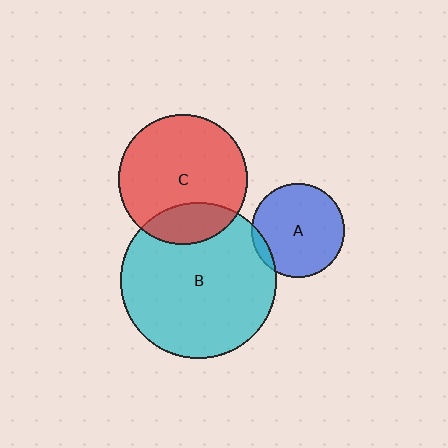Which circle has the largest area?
Circle B (cyan).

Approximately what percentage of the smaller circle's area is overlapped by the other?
Approximately 10%.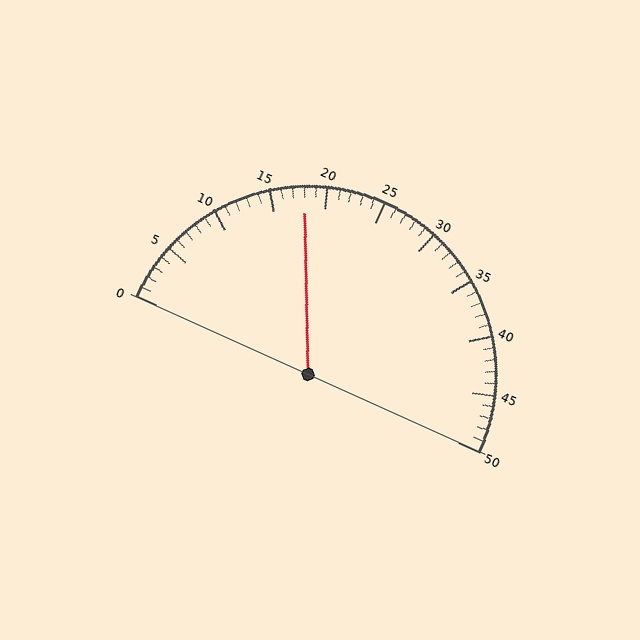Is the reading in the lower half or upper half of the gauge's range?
The reading is in the lower half of the range (0 to 50).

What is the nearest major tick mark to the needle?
The nearest major tick mark is 20.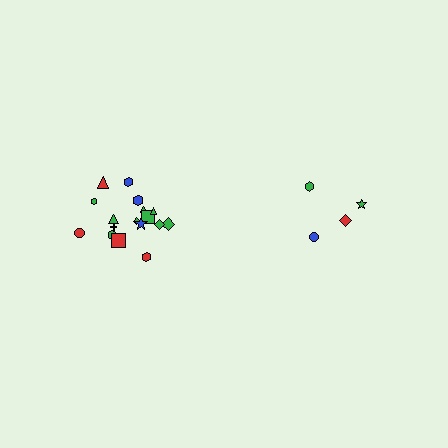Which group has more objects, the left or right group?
The left group.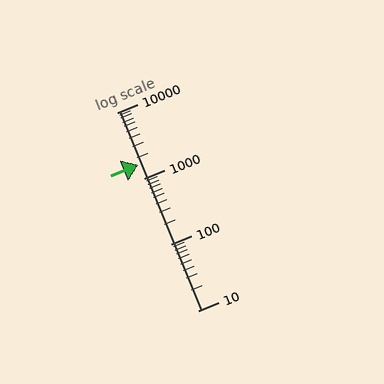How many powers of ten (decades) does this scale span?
The scale spans 3 decades, from 10 to 10000.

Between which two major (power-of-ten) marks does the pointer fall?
The pointer is between 1000 and 10000.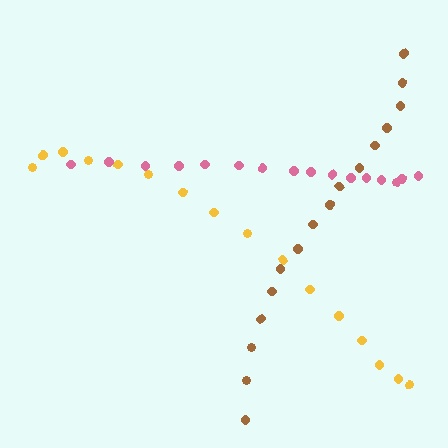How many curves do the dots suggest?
There are 3 distinct paths.